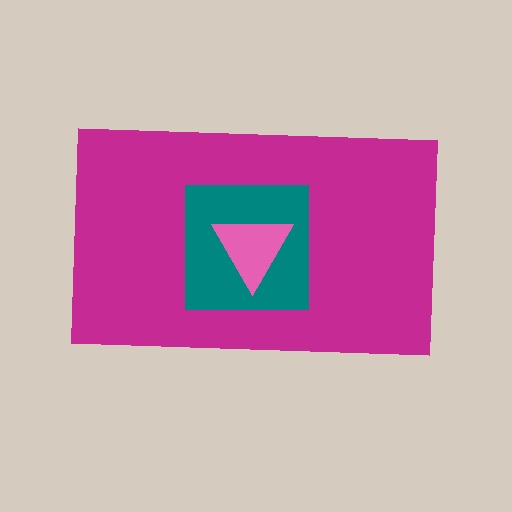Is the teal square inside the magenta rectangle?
Yes.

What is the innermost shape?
The pink triangle.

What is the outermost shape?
The magenta rectangle.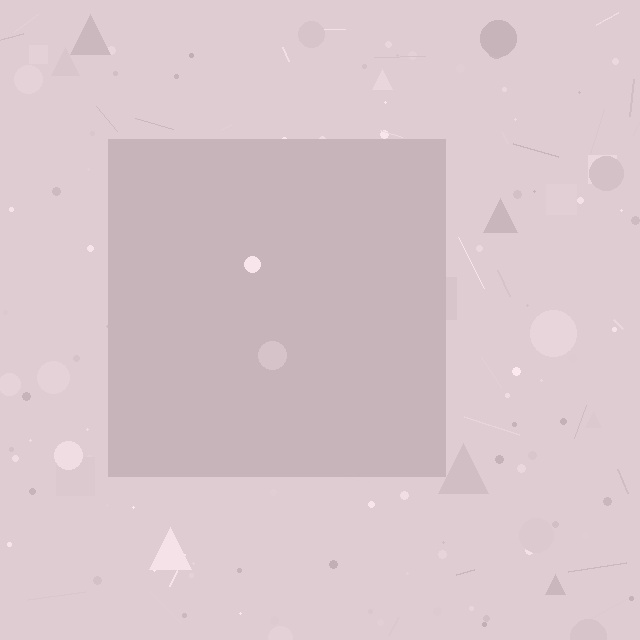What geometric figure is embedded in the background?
A square is embedded in the background.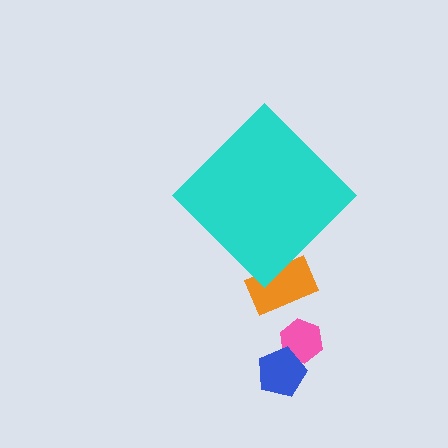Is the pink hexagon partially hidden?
No, the pink hexagon is fully visible.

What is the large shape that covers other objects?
A cyan diamond.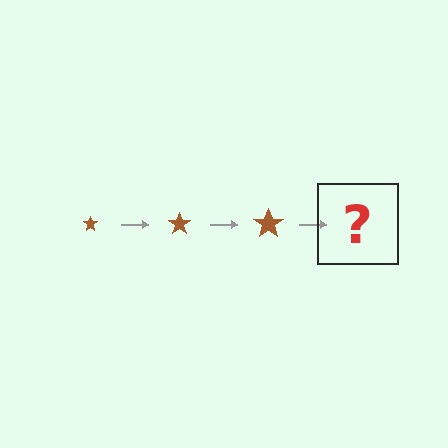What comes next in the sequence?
The next element should be a brown star, larger than the previous one.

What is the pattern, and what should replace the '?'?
The pattern is that the star gets progressively larger each step. The '?' should be a brown star, larger than the previous one.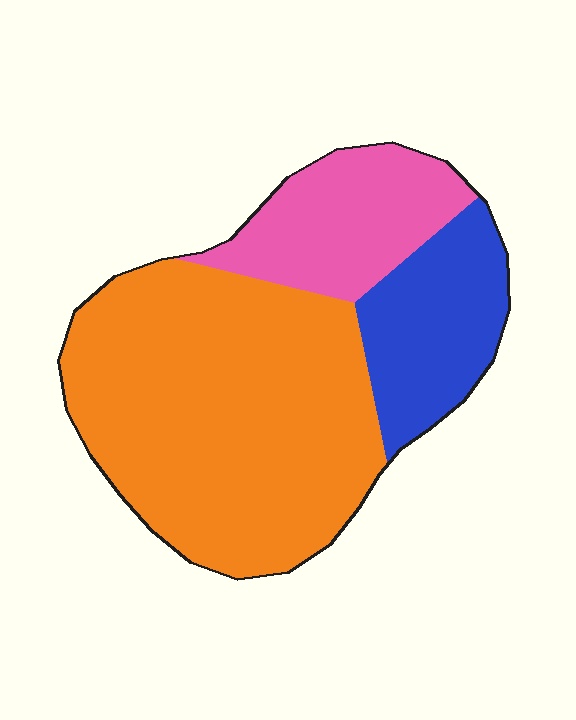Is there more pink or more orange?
Orange.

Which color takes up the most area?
Orange, at roughly 60%.